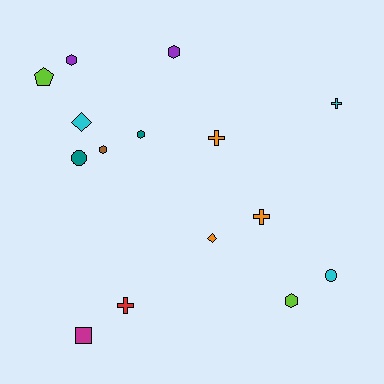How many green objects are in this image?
There are no green objects.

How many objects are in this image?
There are 15 objects.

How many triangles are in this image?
There are no triangles.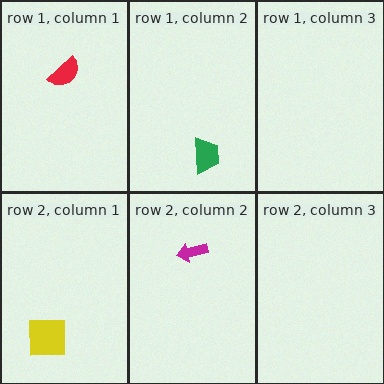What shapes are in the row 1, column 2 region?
The green trapezoid.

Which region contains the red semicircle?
The row 1, column 1 region.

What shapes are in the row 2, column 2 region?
The magenta arrow.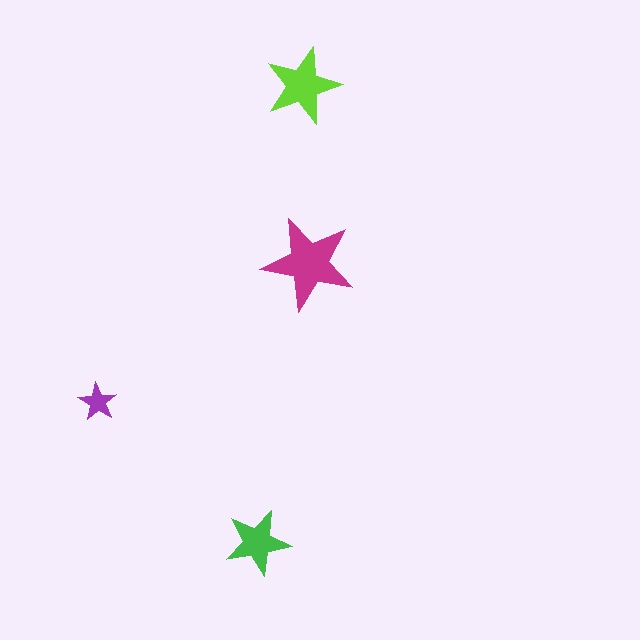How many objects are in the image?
There are 4 objects in the image.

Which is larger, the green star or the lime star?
The lime one.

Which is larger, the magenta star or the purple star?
The magenta one.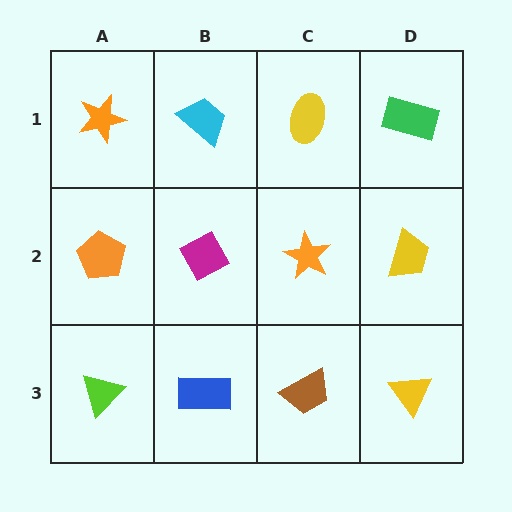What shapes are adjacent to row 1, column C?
An orange star (row 2, column C), a cyan trapezoid (row 1, column B), a green rectangle (row 1, column D).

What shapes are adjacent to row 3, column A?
An orange pentagon (row 2, column A), a blue rectangle (row 3, column B).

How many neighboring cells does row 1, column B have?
3.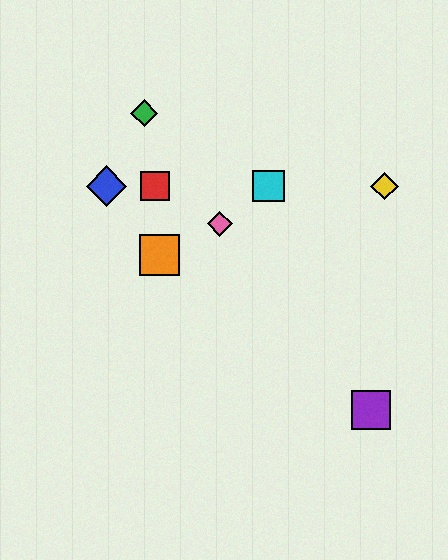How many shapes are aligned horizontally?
4 shapes (the red square, the blue diamond, the yellow diamond, the cyan square) are aligned horizontally.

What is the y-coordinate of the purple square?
The purple square is at y≈410.